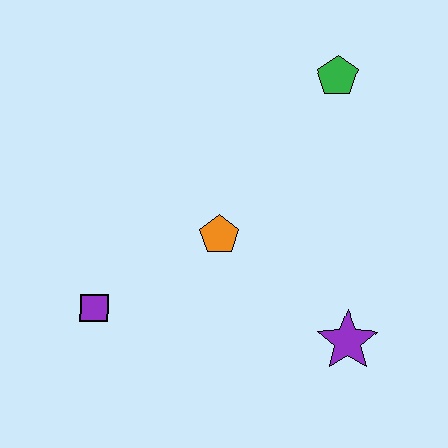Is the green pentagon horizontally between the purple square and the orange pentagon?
No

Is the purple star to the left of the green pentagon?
No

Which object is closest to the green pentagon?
The orange pentagon is closest to the green pentagon.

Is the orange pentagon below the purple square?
No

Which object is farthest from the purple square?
The green pentagon is farthest from the purple square.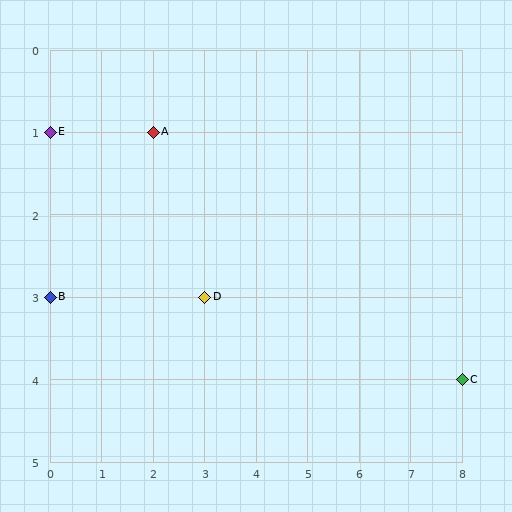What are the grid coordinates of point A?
Point A is at grid coordinates (2, 1).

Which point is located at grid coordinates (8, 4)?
Point C is at (8, 4).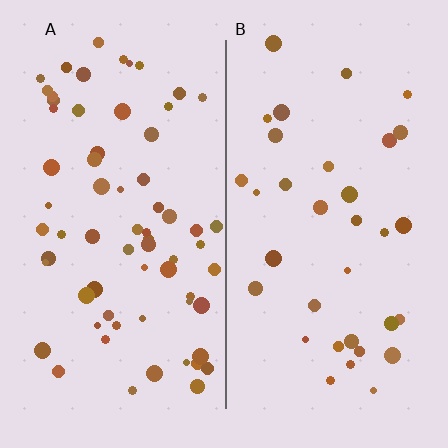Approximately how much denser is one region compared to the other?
Approximately 2.0× — region A over region B.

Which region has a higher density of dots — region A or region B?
A (the left).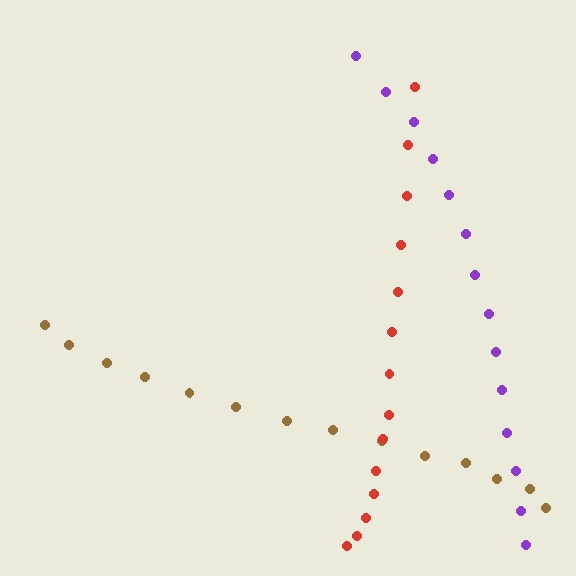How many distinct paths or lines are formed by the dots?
There are 3 distinct paths.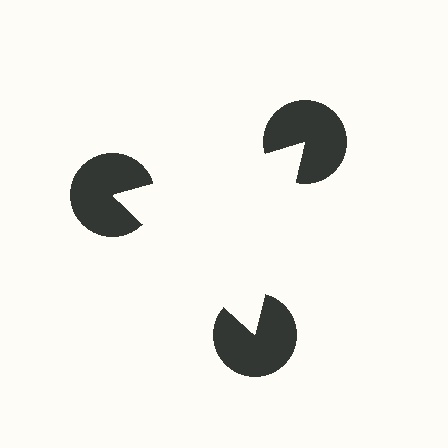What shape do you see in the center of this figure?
An illusory triangle — its edges are inferred from the aligned wedge cuts in the pac-man discs, not physically drawn.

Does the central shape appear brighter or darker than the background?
It typically appears slightly brighter than the background, even though no actual brightness change is drawn.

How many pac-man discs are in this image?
There are 3 — one at each vertex of the illusory triangle.